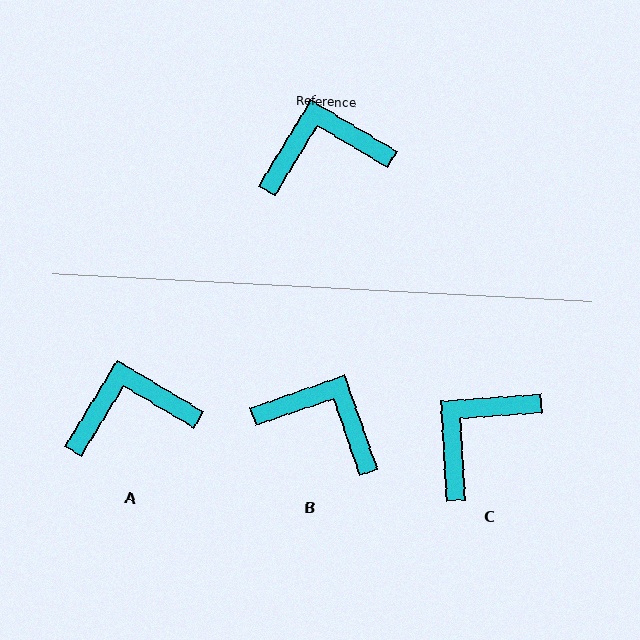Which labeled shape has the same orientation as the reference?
A.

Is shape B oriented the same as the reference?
No, it is off by about 40 degrees.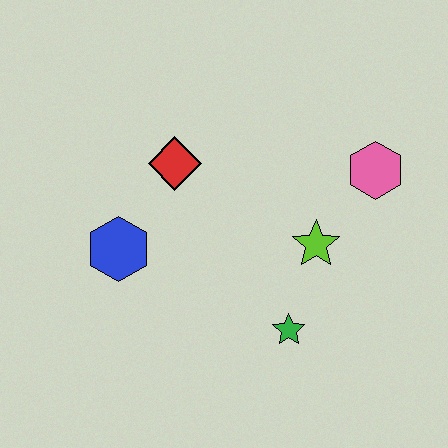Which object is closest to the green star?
The lime star is closest to the green star.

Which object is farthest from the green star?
The red diamond is farthest from the green star.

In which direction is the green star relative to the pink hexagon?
The green star is below the pink hexagon.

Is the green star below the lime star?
Yes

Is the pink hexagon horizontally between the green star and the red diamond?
No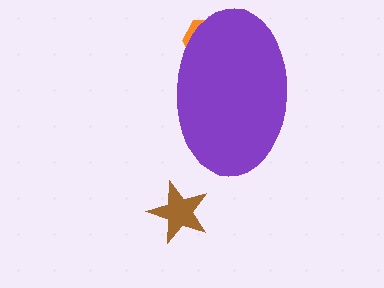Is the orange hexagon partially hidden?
Yes, the orange hexagon is partially hidden behind the purple ellipse.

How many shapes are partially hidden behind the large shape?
2 shapes are partially hidden.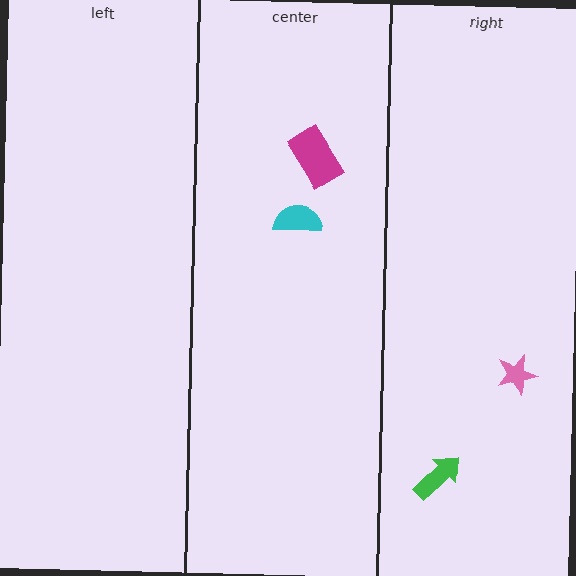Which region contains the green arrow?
The right region.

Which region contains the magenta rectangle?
The center region.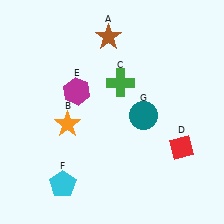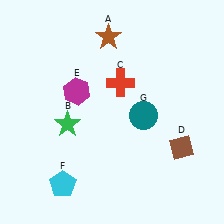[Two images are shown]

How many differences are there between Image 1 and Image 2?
There are 3 differences between the two images.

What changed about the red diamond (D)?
In Image 1, D is red. In Image 2, it changed to brown.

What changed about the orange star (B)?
In Image 1, B is orange. In Image 2, it changed to green.